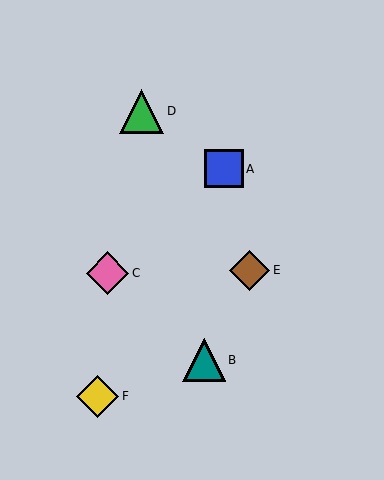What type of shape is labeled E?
Shape E is a brown diamond.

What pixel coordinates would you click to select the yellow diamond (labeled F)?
Click at (98, 396) to select the yellow diamond F.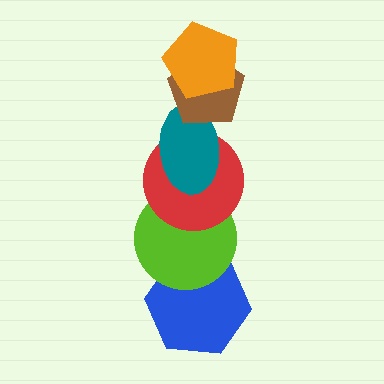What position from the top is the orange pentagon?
The orange pentagon is 1st from the top.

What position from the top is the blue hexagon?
The blue hexagon is 6th from the top.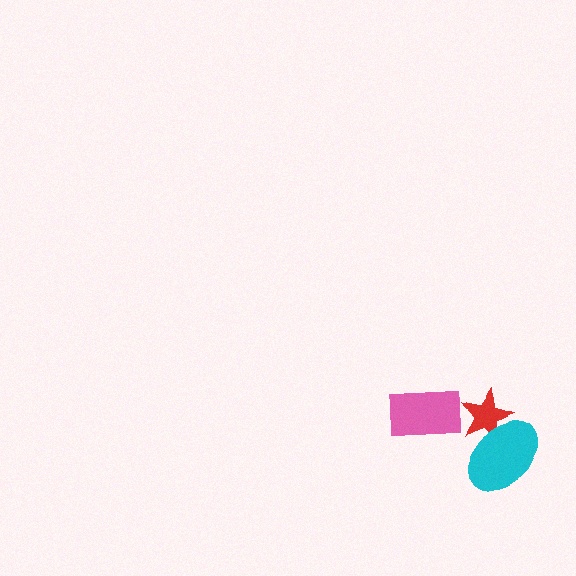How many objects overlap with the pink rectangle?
0 objects overlap with the pink rectangle.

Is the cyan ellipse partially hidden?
No, no other shape covers it.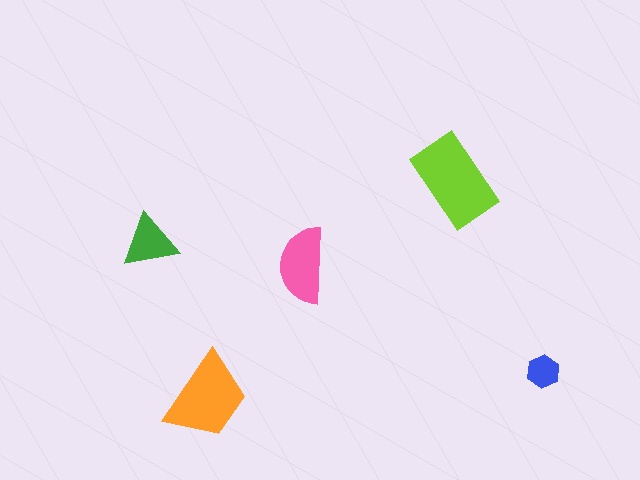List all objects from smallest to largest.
The blue hexagon, the green triangle, the pink semicircle, the orange trapezoid, the lime rectangle.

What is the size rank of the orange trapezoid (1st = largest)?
2nd.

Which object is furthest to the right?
The blue hexagon is rightmost.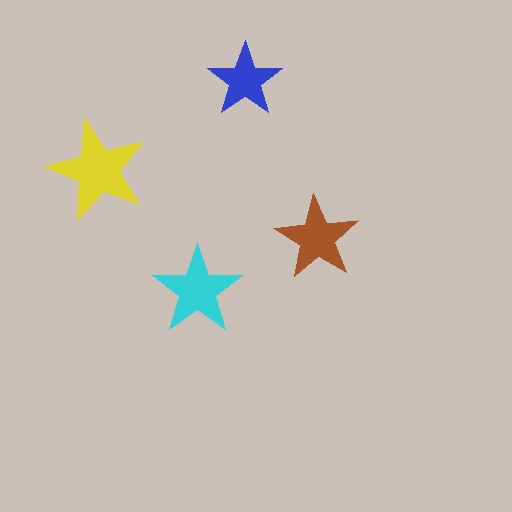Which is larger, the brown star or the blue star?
The brown one.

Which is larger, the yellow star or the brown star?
The yellow one.